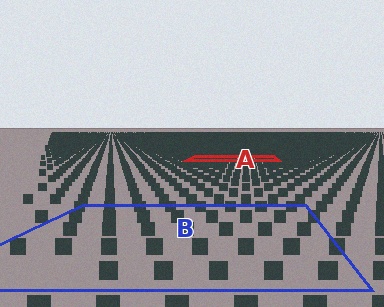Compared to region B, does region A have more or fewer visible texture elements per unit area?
Region A has more texture elements per unit area — they are packed more densely because it is farther away.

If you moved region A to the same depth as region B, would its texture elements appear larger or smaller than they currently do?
They would appear larger. At a closer depth, the same texture elements are projected at a bigger on-screen size.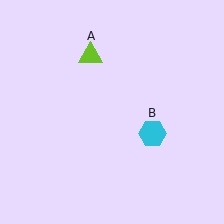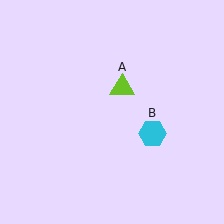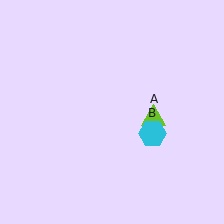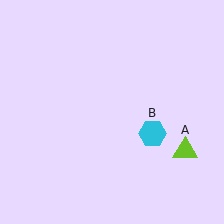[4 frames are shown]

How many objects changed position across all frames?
1 object changed position: lime triangle (object A).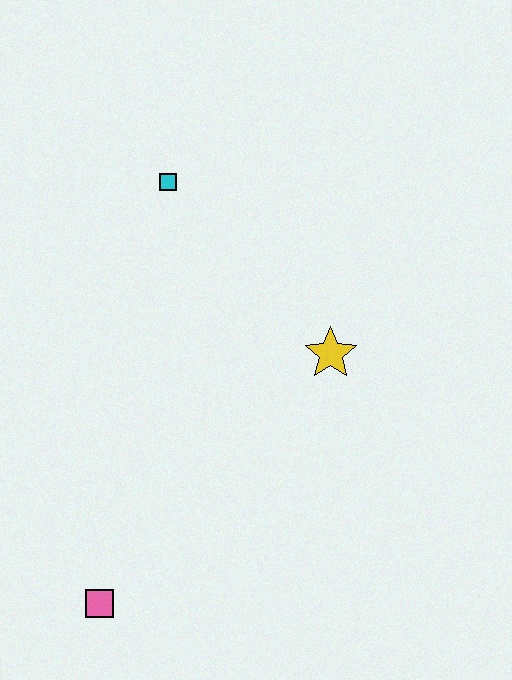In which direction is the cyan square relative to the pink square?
The cyan square is above the pink square.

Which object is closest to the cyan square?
The yellow star is closest to the cyan square.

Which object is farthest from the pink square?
The cyan square is farthest from the pink square.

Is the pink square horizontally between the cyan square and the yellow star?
No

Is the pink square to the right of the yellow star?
No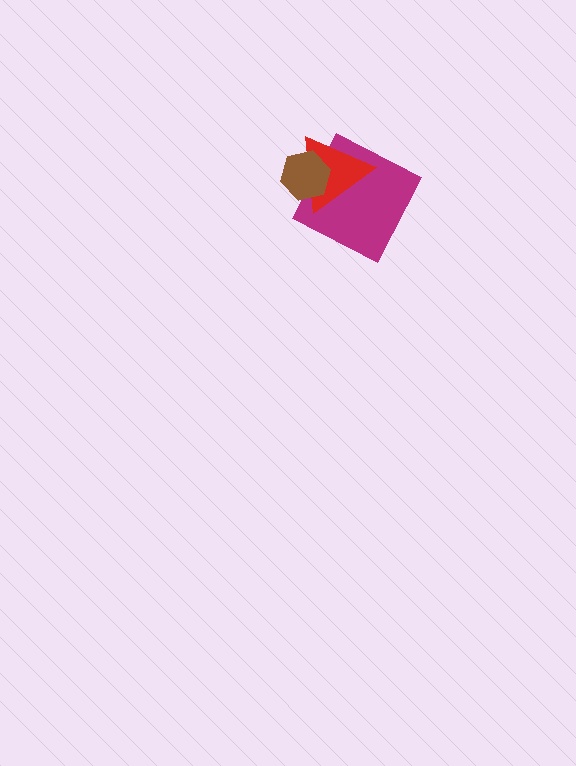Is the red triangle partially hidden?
Yes, it is partially covered by another shape.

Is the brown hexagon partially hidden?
No, no other shape covers it.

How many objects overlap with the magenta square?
2 objects overlap with the magenta square.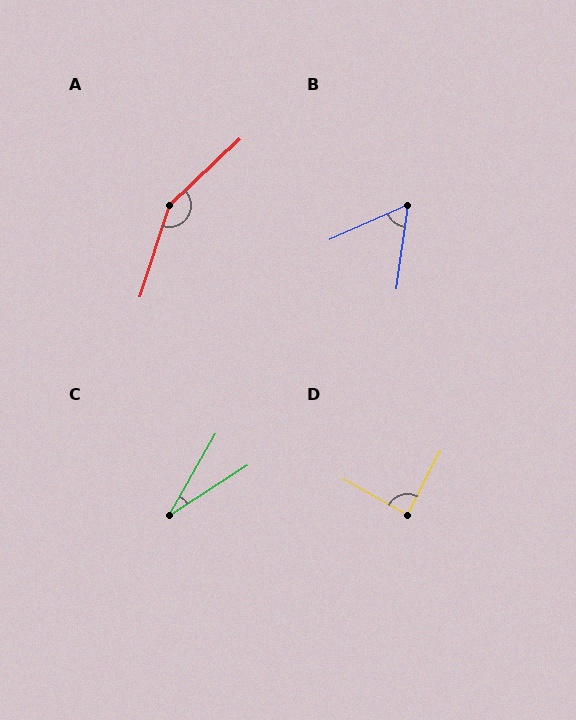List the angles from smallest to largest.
C (27°), B (58°), D (89°), A (151°).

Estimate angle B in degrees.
Approximately 58 degrees.